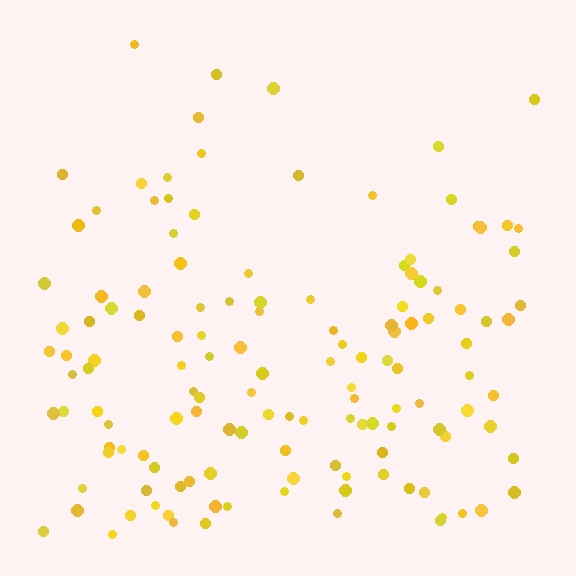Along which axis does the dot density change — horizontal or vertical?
Vertical.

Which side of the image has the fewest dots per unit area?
The top.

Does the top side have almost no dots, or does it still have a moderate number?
Still a moderate number, just noticeably fewer than the bottom.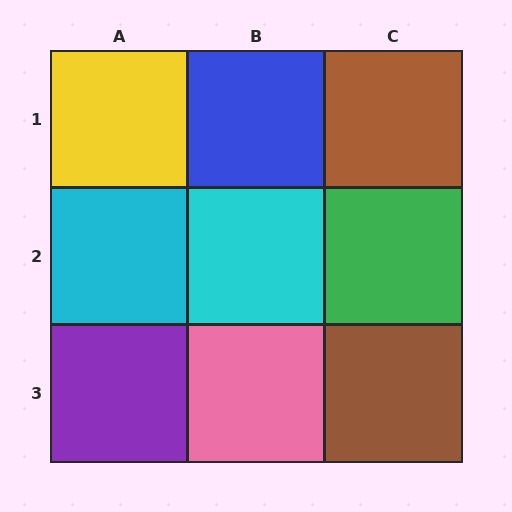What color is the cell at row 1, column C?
Brown.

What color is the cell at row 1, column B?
Blue.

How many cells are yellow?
1 cell is yellow.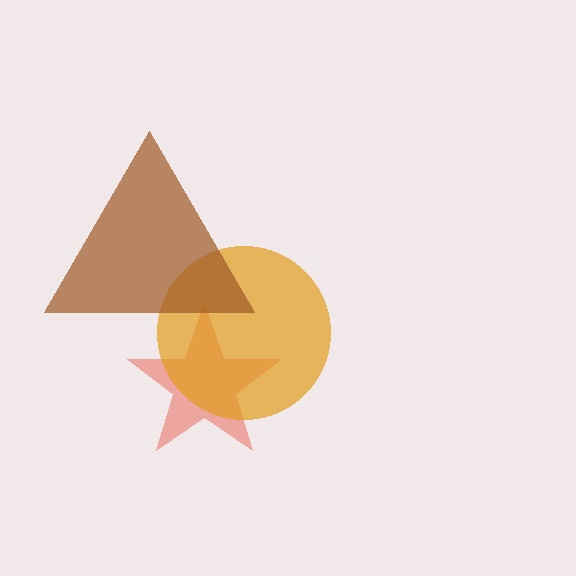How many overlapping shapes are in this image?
There are 3 overlapping shapes in the image.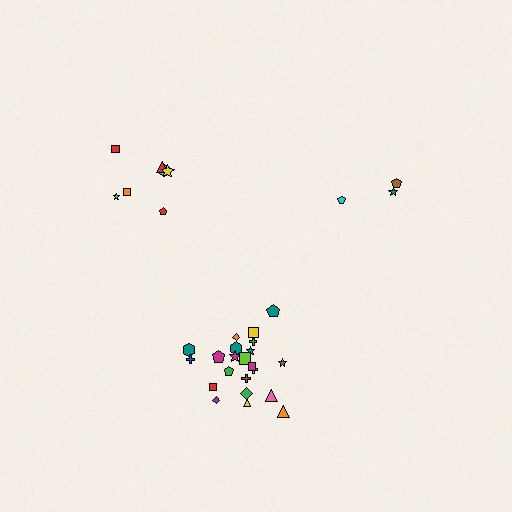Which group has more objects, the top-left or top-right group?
The top-left group.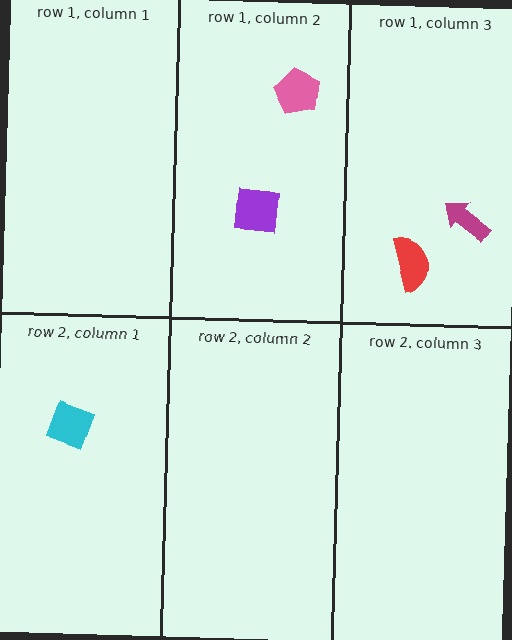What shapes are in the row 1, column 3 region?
The magenta arrow, the red semicircle.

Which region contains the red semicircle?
The row 1, column 3 region.